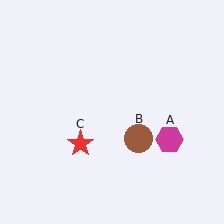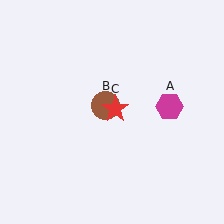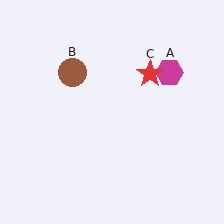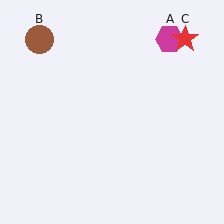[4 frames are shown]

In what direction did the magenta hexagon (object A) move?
The magenta hexagon (object A) moved up.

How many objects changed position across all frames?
3 objects changed position: magenta hexagon (object A), brown circle (object B), red star (object C).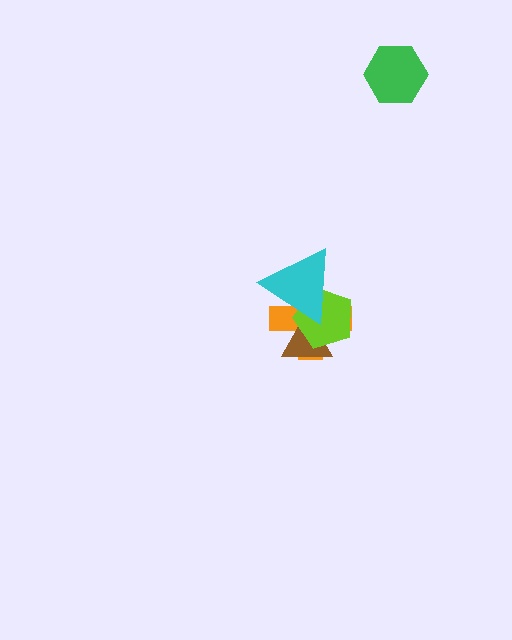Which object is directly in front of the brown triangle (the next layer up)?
The lime pentagon is directly in front of the brown triangle.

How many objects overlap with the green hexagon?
0 objects overlap with the green hexagon.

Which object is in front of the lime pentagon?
The cyan triangle is in front of the lime pentagon.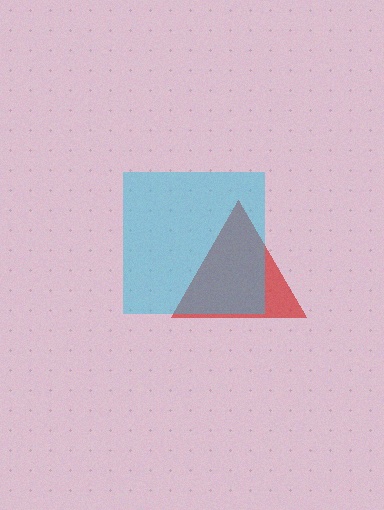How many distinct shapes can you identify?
There are 2 distinct shapes: a red triangle, a cyan square.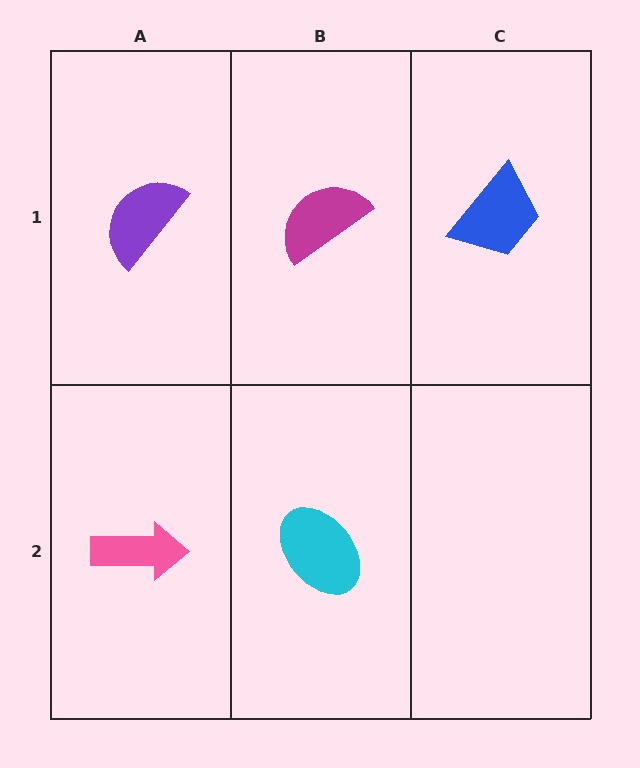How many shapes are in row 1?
3 shapes.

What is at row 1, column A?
A purple semicircle.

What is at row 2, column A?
A pink arrow.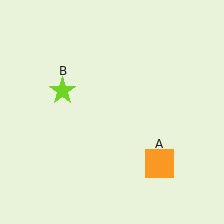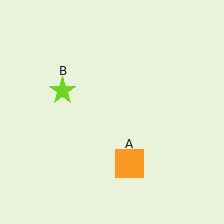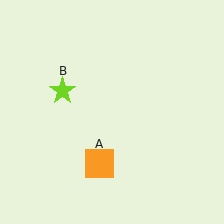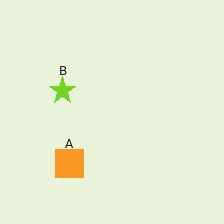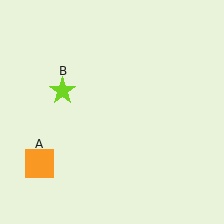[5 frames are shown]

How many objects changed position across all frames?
1 object changed position: orange square (object A).